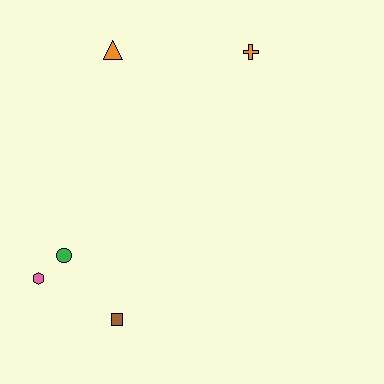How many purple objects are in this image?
There are no purple objects.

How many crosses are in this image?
There is 1 cross.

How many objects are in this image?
There are 5 objects.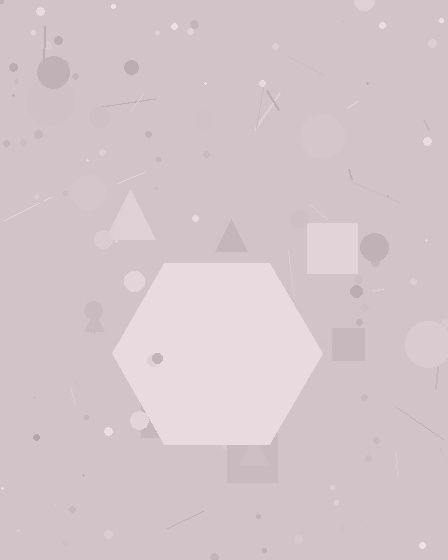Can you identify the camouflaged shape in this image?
The camouflaged shape is a hexagon.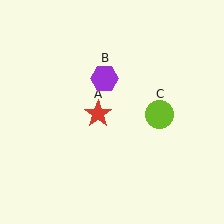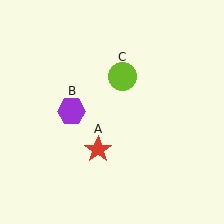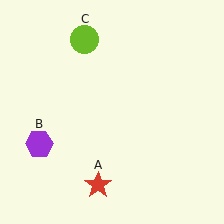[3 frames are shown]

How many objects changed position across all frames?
3 objects changed position: red star (object A), purple hexagon (object B), lime circle (object C).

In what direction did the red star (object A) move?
The red star (object A) moved down.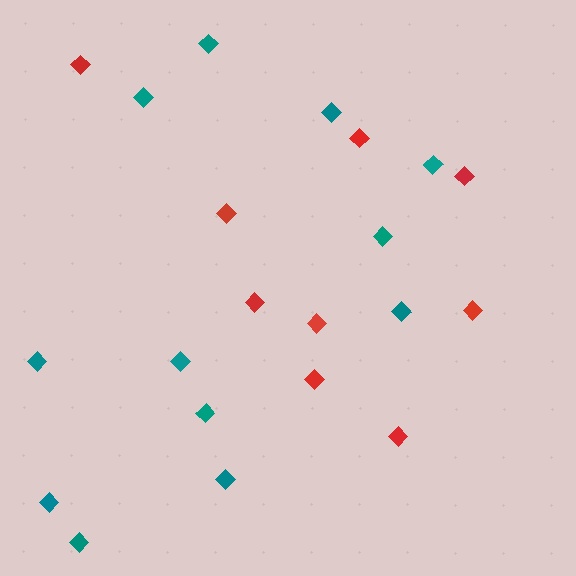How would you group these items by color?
There are 2 groups: one group of red diamonds (9) and one group of teal diamonds (12).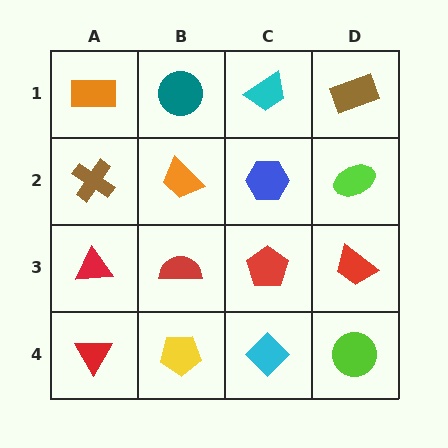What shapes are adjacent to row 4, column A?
A red triangle (row 3, column A), a yellow pentagon (row 4, column B).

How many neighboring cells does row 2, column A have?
3.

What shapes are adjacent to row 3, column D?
A lime ellipse (row 2, column D), a lime circle (row 4, column D), a red pentagon (row 3, column C).